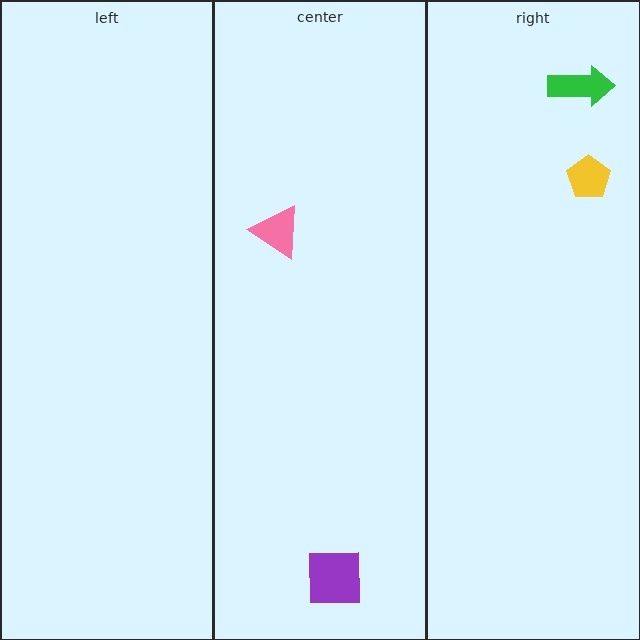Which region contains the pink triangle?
The center region.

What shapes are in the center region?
The pink triangle, the purple square.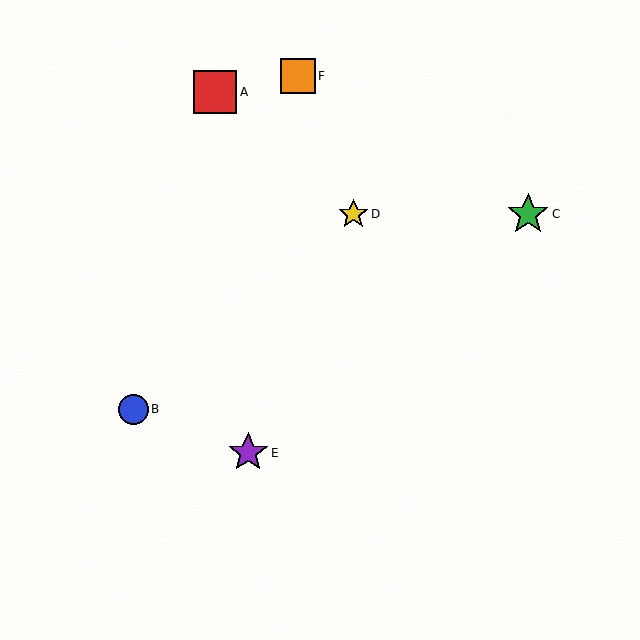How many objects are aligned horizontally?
2 objects (C, D) are aligned horizontally.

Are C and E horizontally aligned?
No, C is at y≈214 and E is at y≈453.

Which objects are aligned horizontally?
Objects C, D are aligned horizontally.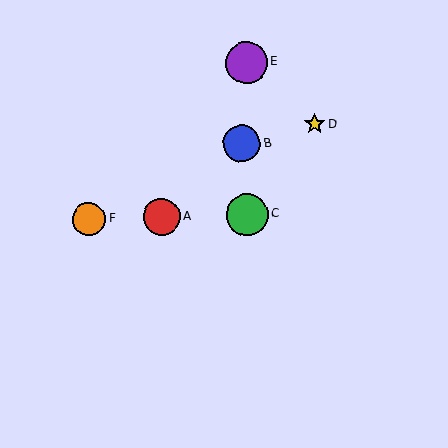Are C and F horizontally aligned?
Yes, both are at y≈215.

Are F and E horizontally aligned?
No, F is at y≈219 and E is at y≈62.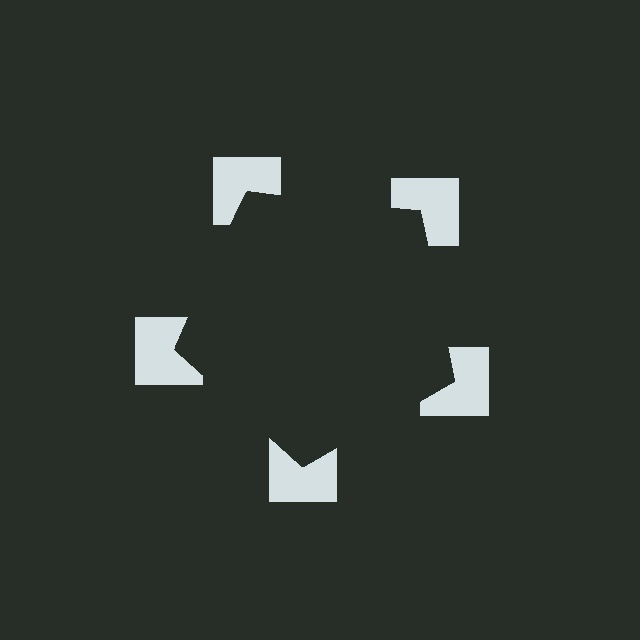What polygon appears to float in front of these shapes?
An illusory pentagon — its edges are inferred from the aligned wedge cuts in the notched squares, not physically drawn.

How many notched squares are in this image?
There are 5 — one at each vertex of the illusory pentagon.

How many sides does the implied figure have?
5 sides.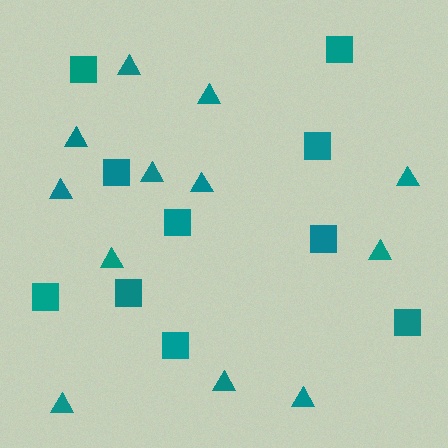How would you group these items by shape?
There are 2 groups: one group of triangles (12) and one group of squares (10).